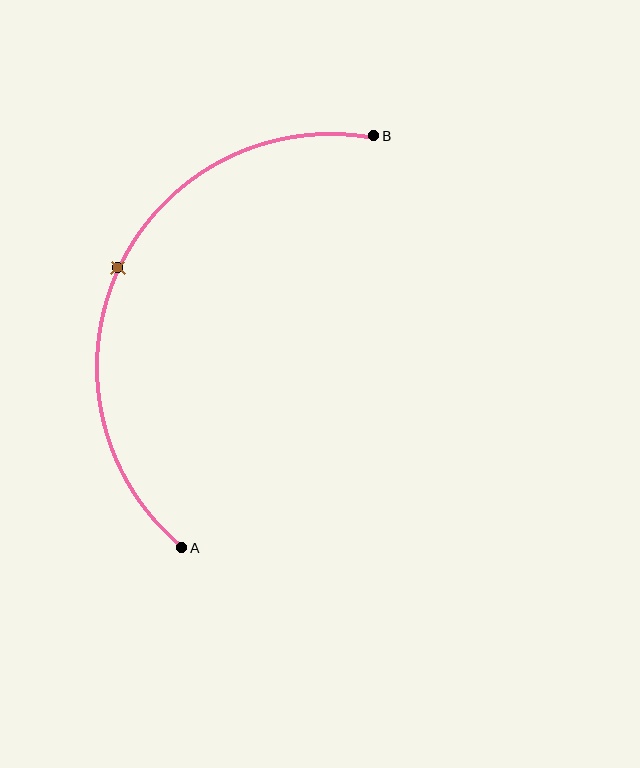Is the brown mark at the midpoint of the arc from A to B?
Yes. The brown mark lies on the arc at equal arc-length from both A and B — it is the arc midpoint.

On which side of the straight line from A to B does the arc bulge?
The arc bulges to the left of the straight line connecting A and B.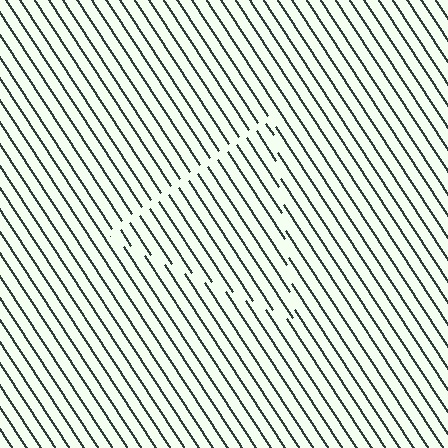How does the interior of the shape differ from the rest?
The interior of the shape contains the same grating, shifted by half a period — the contour is defined by the phase discontinuity where line-ends from the inner and outer gratings abut.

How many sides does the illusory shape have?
3 sides — the line-ends trace a triangle.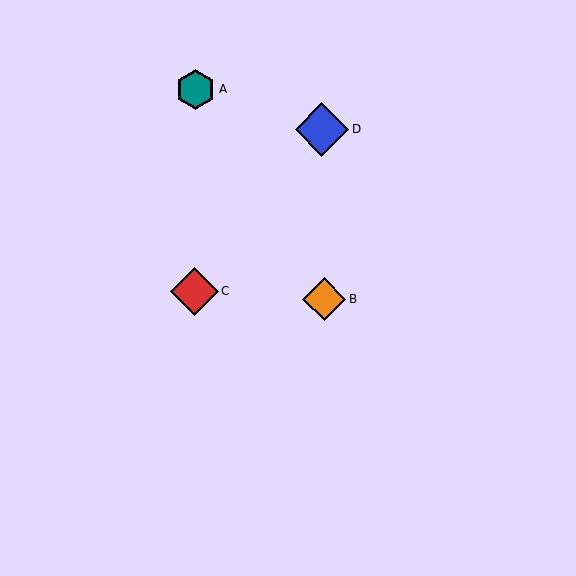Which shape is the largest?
The blue diamond (labeled D) is the largest.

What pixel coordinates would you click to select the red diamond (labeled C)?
Click at (195, 291) to select the red diamond C.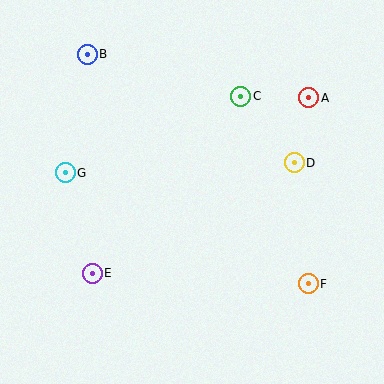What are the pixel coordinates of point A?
Point A is at (309, 98).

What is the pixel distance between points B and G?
The distance between B and G is 121 pixels.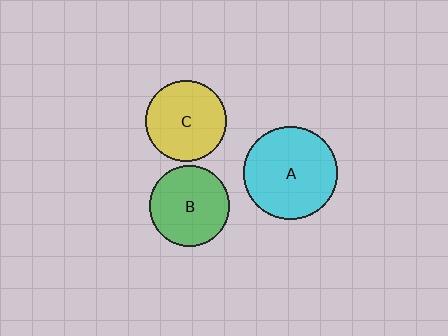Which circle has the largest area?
Circle A (cyan).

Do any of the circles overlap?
No, none of the circles overlap.